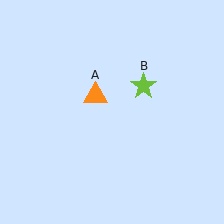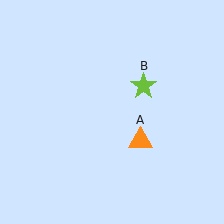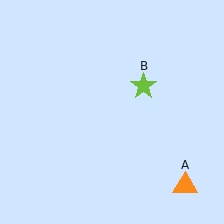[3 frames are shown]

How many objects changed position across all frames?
1 object changed position: orange triangle (object A).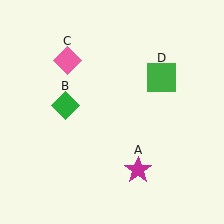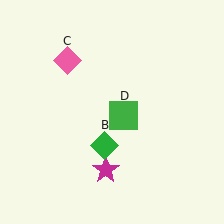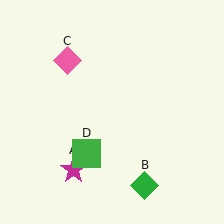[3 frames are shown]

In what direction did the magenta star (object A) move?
The magenta star (object A) moved left.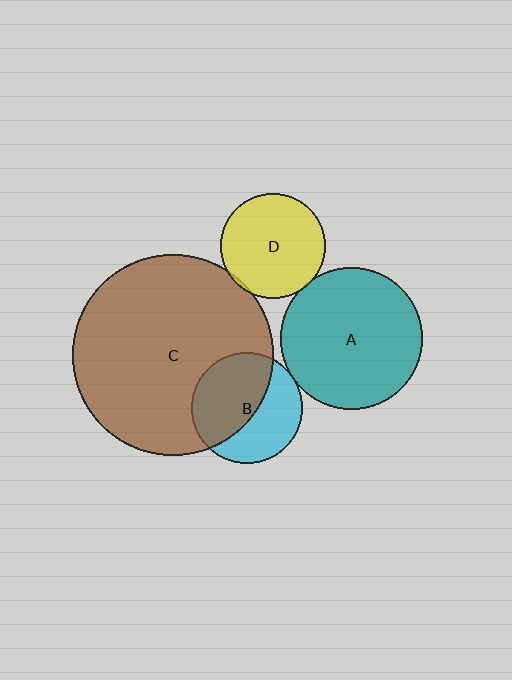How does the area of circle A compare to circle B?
Approximately 1.6 times.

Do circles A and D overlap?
Yes.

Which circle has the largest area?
Circle C (brown).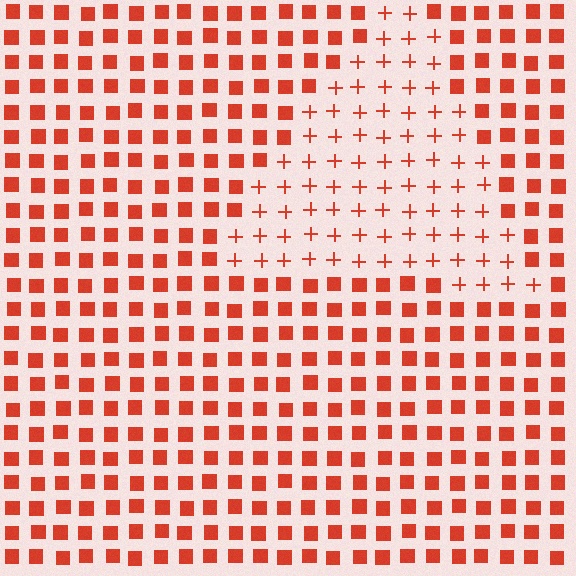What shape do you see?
I see a triangle.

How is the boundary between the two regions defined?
The boundary is defined by a change in element shape: plus signs inside vs. squares outside. All elements share the same color and spacing.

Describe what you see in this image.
The image is filled with small red elements arranged in a uniform grid. A triangle-shaped region contains plus signs, while the surrounding area contains squares. The boundary is defined purely by the change in element shape.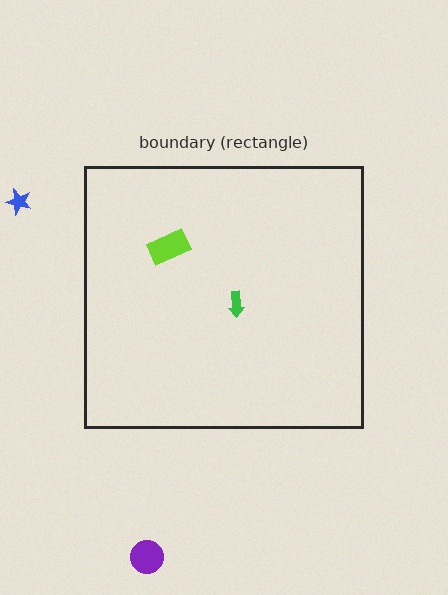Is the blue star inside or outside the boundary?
Outside.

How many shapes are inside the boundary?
2 inside, 2 outside.